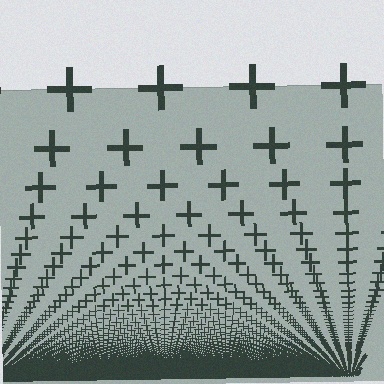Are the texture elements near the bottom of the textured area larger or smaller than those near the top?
Smaller. The gradient is inverted — elements near the bottom are smaller and denser.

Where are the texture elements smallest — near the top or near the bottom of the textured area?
Near the bottom.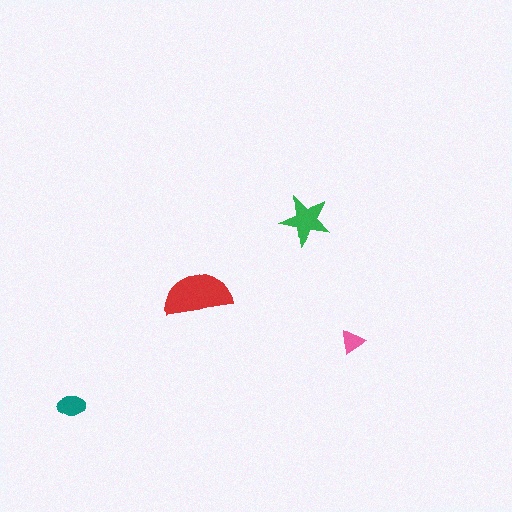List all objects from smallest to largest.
The pink triangle, the teal ellipse, the green star, the red semicircle.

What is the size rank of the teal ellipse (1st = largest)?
3rd.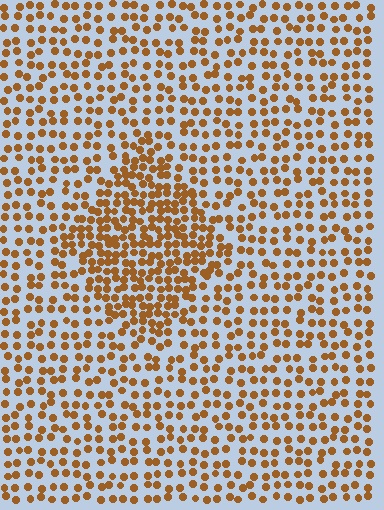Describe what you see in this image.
The image contains small brown elements arranged at two different densities. A diamond-shaped region is visible where the elements are more densely packed than the surrounding area.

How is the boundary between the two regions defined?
The boundary is defined by a change in element density (approximately 1.9x ratio). All elements are the same color, size, and shape.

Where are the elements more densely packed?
The elements are more densely packed inside the diamond boundary.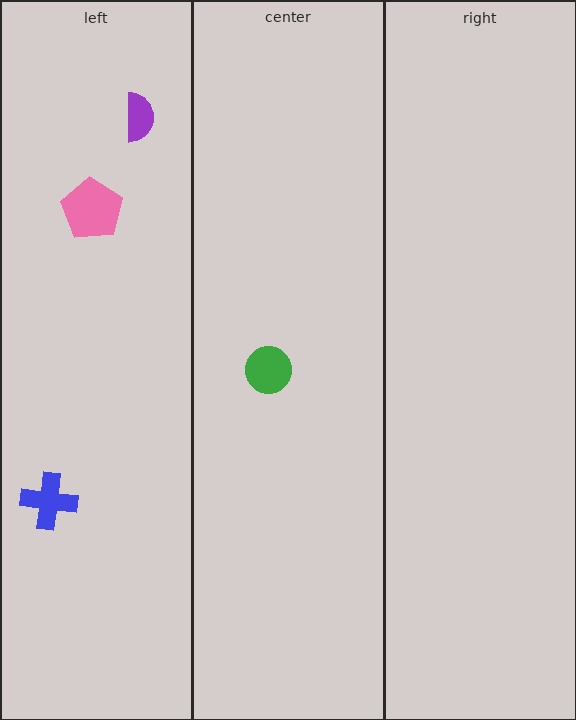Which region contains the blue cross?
The left region.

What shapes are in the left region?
The purple semicircle, the pink pentagon, the blue cross.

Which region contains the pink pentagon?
The left region.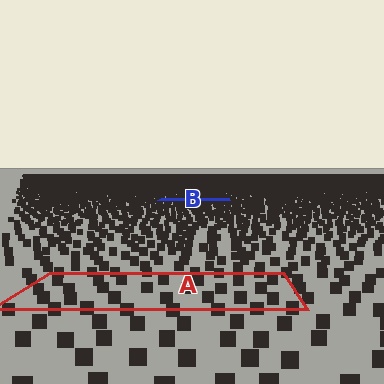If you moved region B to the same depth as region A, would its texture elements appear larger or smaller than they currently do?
They would appear larger. At a closer depth, the same texture elements are projected at a bigger on-screen size.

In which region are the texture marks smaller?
The texture marks are smaller in region B, because it is farther away.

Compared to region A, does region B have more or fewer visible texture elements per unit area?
Region B has more texture elements per unit area — they are packed more densely because it is farther away.